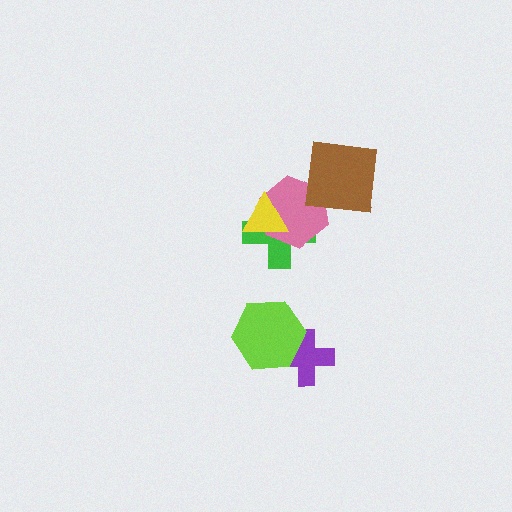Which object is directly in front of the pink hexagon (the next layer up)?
The yellow triangle is directly in front of the pink hexagon.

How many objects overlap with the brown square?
1 object overlaps with the brown square.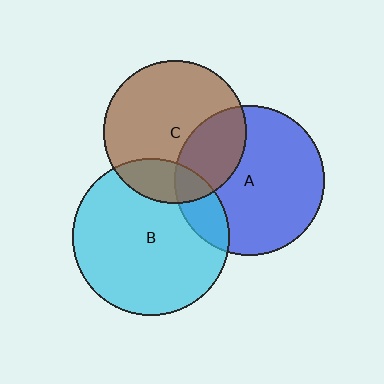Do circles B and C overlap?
Yes.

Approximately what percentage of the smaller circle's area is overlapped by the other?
Approximately 20%.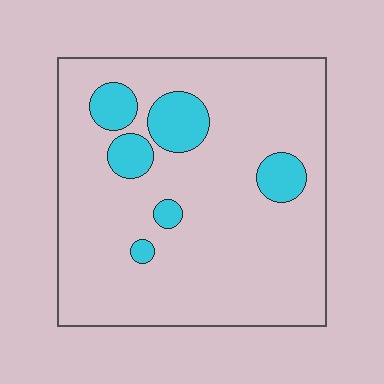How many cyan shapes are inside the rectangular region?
6.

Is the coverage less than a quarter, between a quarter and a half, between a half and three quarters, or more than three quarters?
Less than a quarter.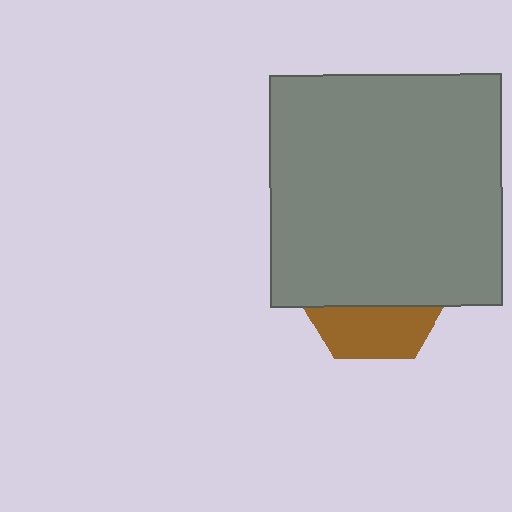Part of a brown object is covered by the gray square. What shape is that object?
It is a hexagon.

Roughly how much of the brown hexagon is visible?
A small part of it is visible (roughly 35%).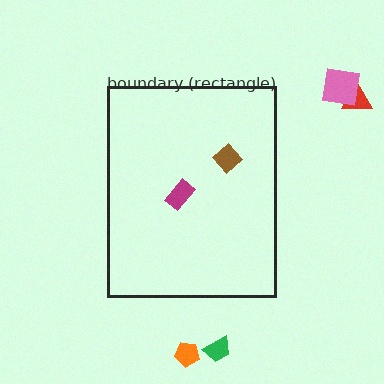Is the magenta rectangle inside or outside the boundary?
Inside.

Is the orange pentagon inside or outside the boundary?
Outside.